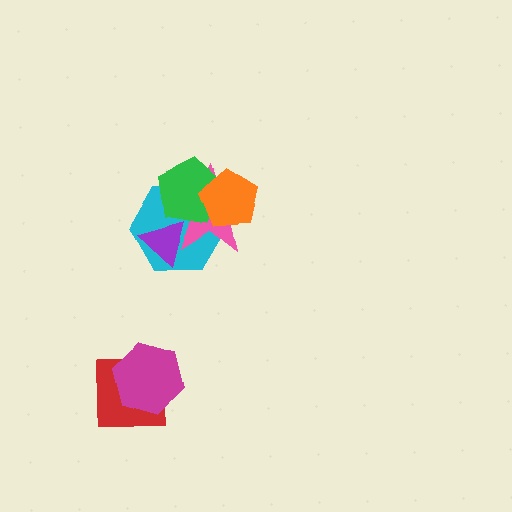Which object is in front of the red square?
The magenta hexagon is in front of the red square.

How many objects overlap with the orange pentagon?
3 objects overlap with the orange pentagon.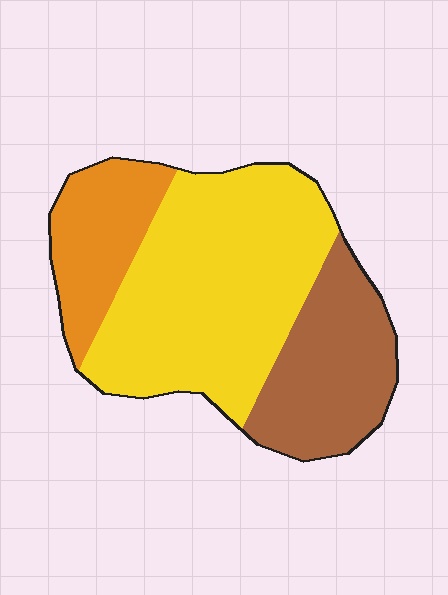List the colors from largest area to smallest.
From largest to smallest: yellow, brown, orange.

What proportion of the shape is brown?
Brown takes up about one quarter (1/4) of the shape.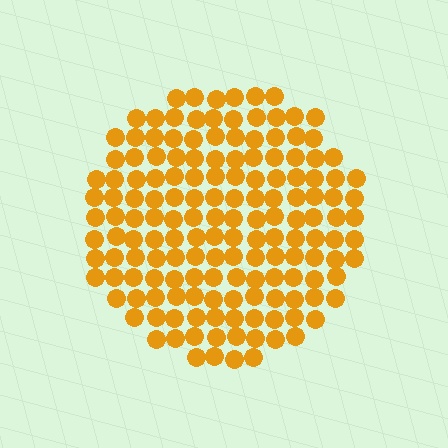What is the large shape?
The large shape is a circle.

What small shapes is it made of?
It is made of small circles.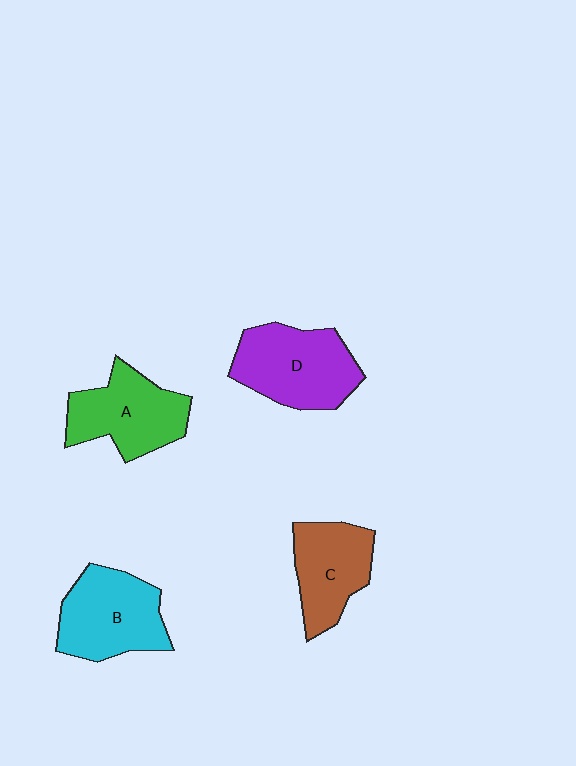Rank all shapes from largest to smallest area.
From largest to smallest: D (purple), B (cyan), A (green), C (brown).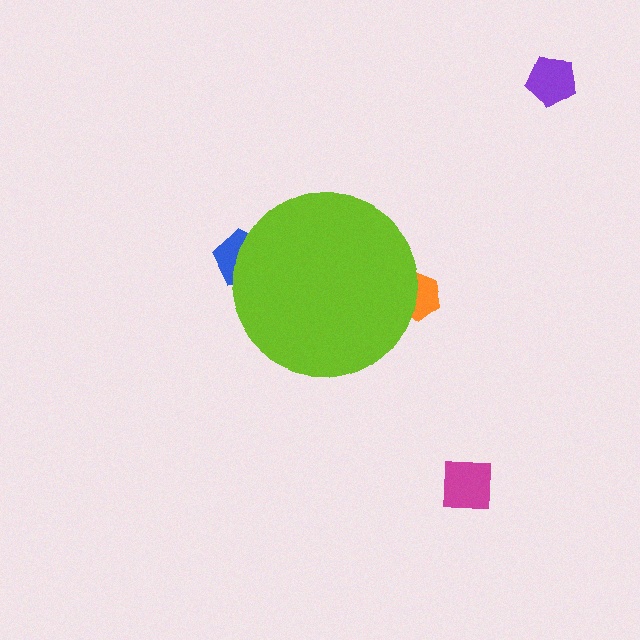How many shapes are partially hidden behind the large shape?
2 shapes are partially hidden.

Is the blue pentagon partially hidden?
Yes, the blue pentagon is partially hidden behind the lime circle.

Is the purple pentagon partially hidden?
No, the purple pentagon is fully visible.